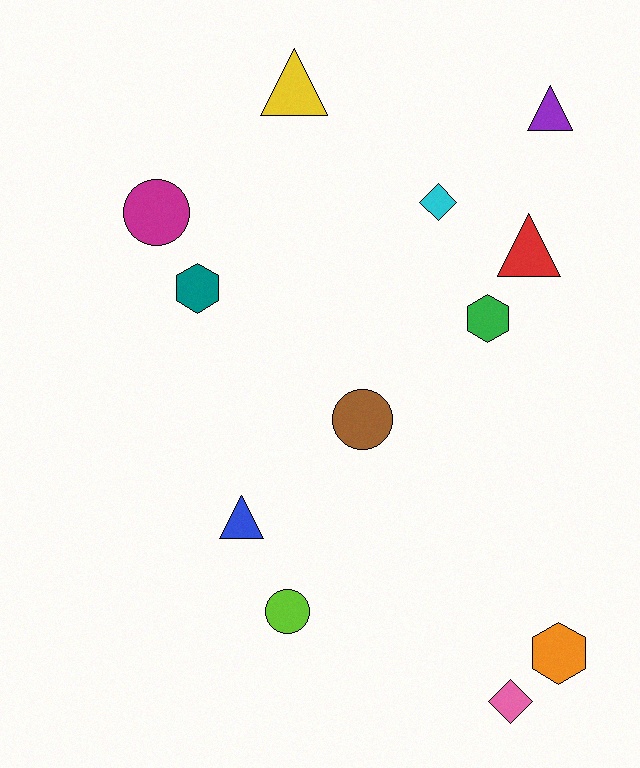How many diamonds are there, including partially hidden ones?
There are 2 diamonds.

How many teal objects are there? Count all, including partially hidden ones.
There is 1 teal object.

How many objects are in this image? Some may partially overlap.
There are 12 objects.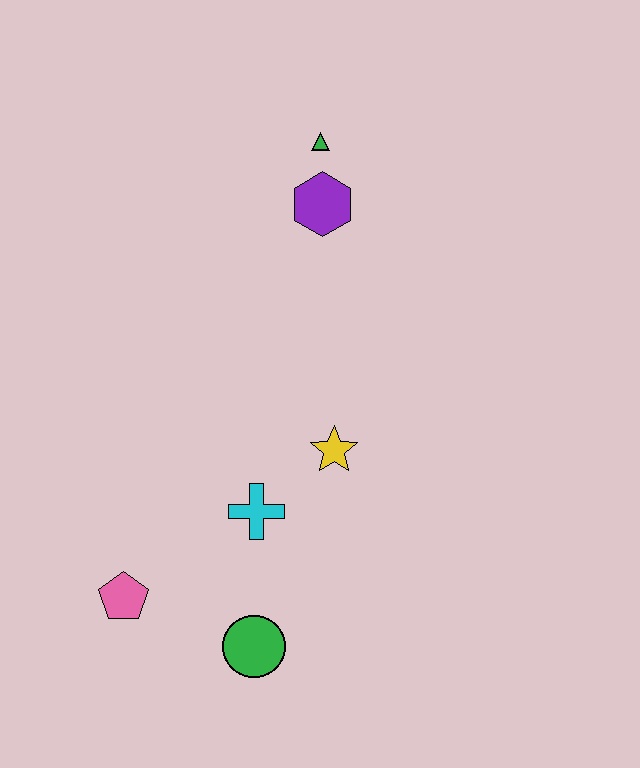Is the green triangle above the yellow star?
Yes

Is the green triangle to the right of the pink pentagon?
Yes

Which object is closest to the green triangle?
The purple hexagon is closest to the green triangle.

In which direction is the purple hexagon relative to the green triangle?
The purple hexagon is below the green triangle.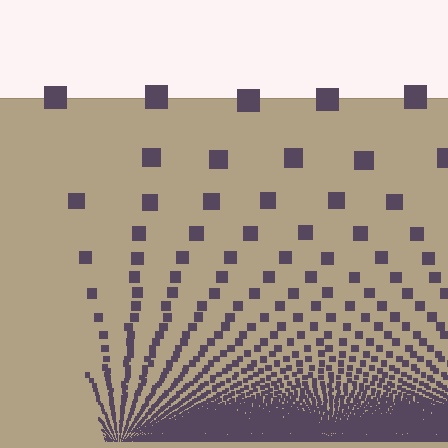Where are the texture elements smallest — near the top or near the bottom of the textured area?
Near the bottom.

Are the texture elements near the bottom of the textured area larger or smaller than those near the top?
Smaller. The gradient is inverted — elements near the bottom are smaller and denser.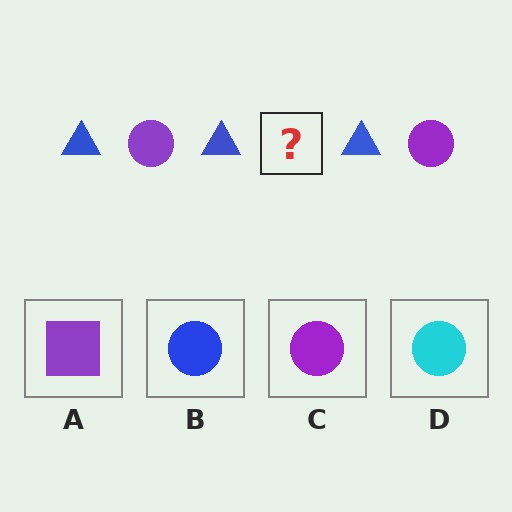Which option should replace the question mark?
Option C.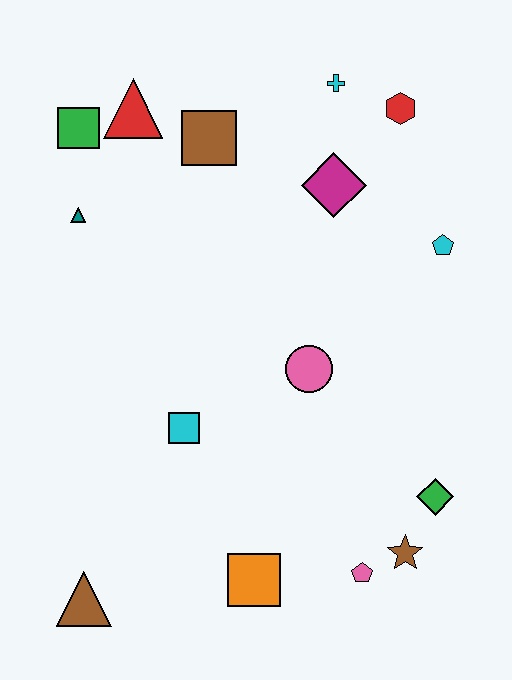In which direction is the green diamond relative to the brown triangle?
The green diamond is to the right of the brown triangle.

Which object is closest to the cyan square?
The pink circle is closest to the cyan square.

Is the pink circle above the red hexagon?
No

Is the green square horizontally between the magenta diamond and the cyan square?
No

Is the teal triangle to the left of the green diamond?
Yes